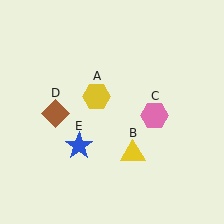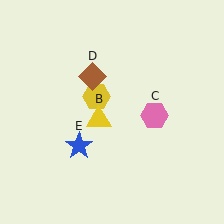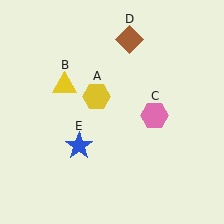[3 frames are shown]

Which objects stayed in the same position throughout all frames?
Yellow hexagon (object A) and pink hexagon (object C) and blue star (object E) remained stationary.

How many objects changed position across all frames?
2 objects changed position: yellow triangle (object B), brown diamond (object D).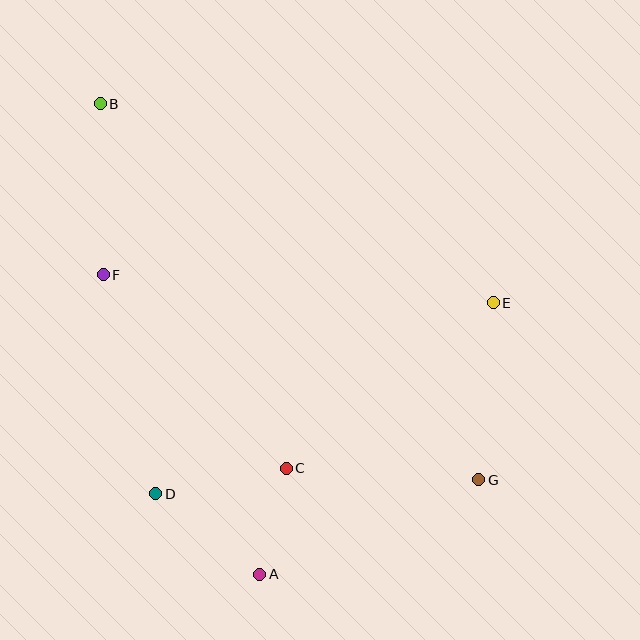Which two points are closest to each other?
Points A and C are closest to each other.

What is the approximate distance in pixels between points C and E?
The distance between C and E is approximately 265 pixels.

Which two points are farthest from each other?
Points B and G are farthest from each other.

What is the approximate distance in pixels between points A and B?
The distance between A and B is approximately 497 pixels.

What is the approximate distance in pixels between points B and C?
The distance between B and C is approximately 409 pixels.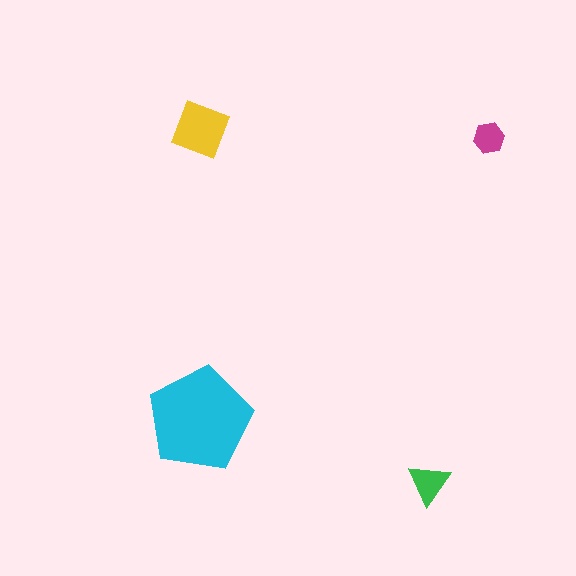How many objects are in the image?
There are 4 objects in the image.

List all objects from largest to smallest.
The cyan pentagon, the yellow square, the green triangle, the magenta hexagon.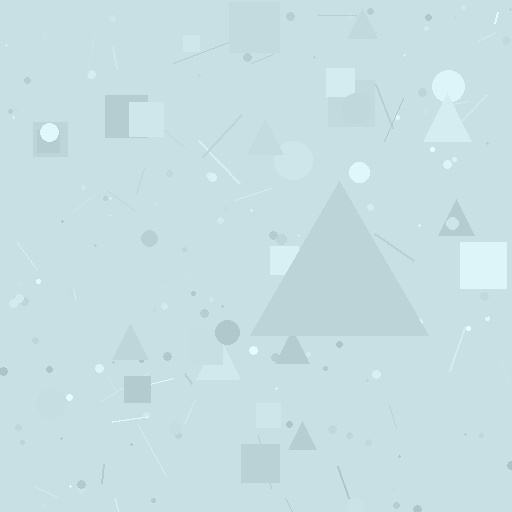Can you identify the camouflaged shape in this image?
The camouflaged shape is a triangle.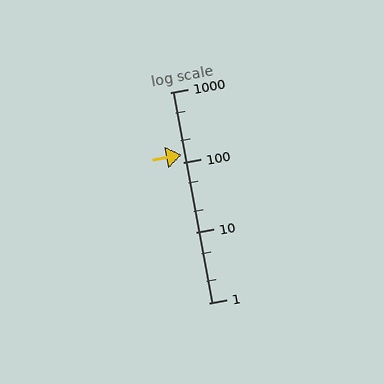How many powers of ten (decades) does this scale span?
The scale spans 3 decades, from 1 to 1000.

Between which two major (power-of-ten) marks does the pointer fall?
The pointer is between 100 and 1000.